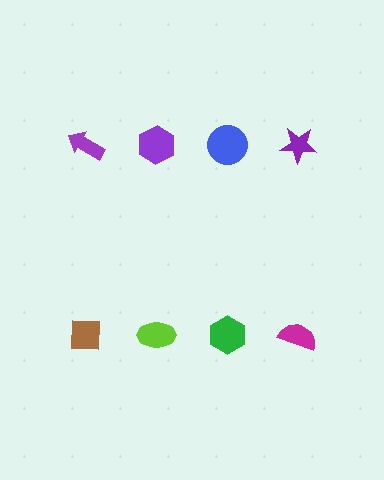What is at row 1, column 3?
A blue circle.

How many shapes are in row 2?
4 shapes.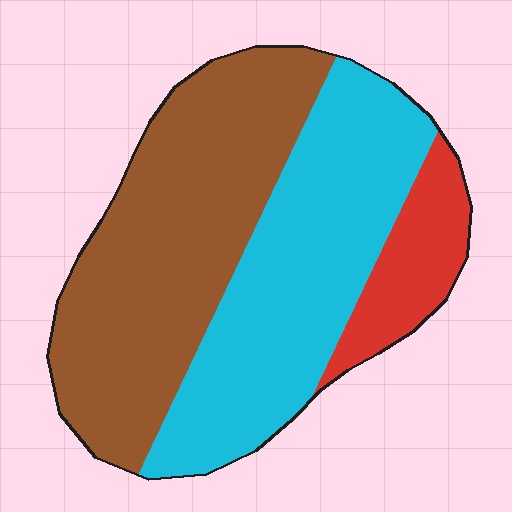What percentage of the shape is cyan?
Cyan covers about 40% of the shape.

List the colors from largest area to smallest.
From largest to smallest: brown, cyan, red.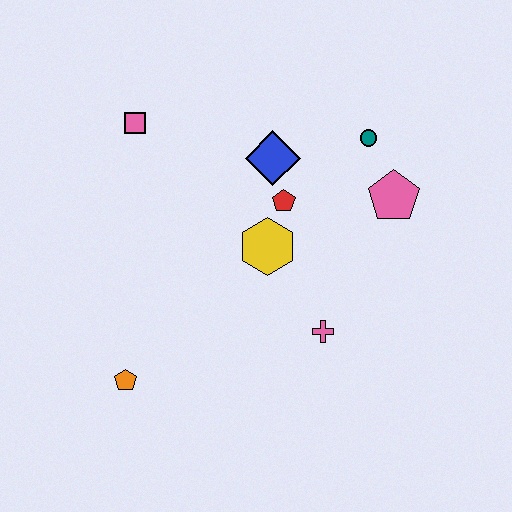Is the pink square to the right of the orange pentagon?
Yes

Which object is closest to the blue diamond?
The red pentagon is closest to the blue diamond.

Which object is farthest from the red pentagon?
The orange pentagon is farthest from the red pentagon.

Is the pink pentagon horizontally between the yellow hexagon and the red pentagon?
No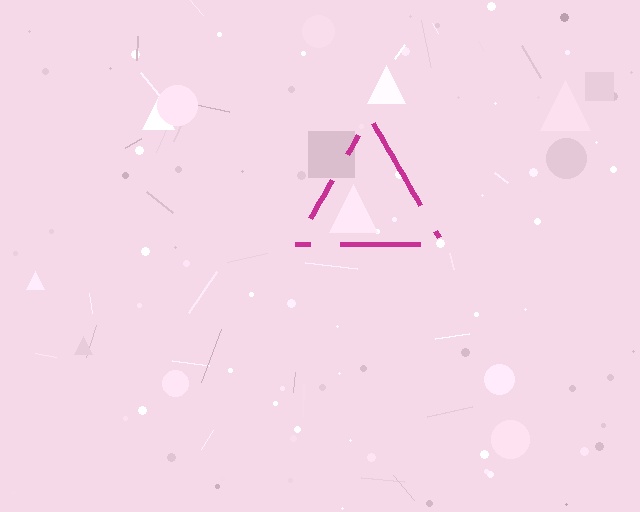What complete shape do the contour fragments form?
The contour fragments form a triangle.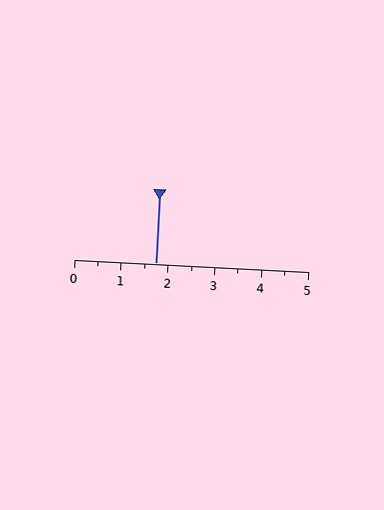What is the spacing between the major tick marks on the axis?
The major ticks are spaced 1 apart.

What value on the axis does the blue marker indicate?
The marker indicates approximately 1.8.